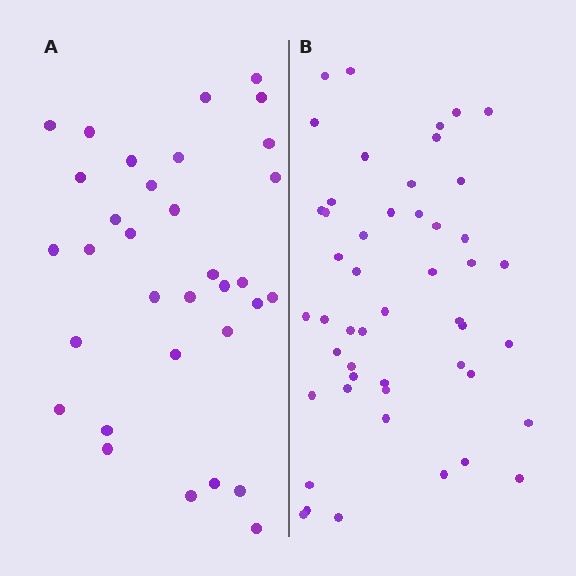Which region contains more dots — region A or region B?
Region B (the right region) has more dots.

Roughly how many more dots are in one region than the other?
Region B has approximately 15 more dots than region A.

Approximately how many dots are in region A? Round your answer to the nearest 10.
About 30 dots. (The exact count is 33, which rounds to 30.)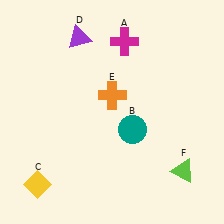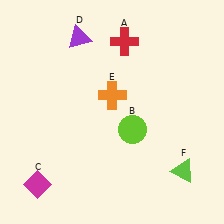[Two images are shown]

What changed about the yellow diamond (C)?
In Image 1, C is yellow. In Image 2, it changed to magenta.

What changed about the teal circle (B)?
In Image 1, B is teal. In Image 2, it changed to lime.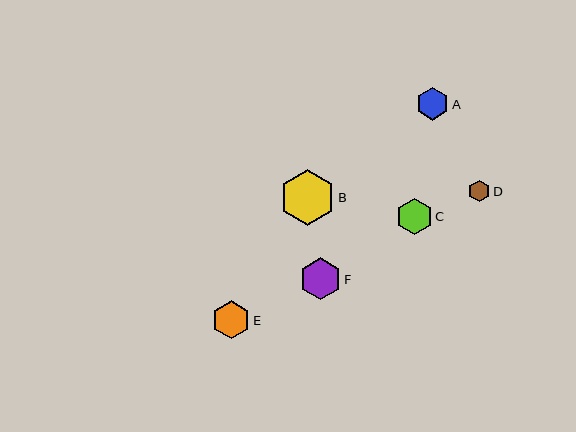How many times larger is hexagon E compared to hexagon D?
Hexagon E is approximately 1.8 times the size of hexagon D.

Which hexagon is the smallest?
Hexagon D is the smallest with a size of approximately 21 pixels.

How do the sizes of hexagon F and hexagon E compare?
Hexagon F and hexagon E are approximately the same size.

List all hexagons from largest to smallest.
From largest to smallest: B, F, E, C, A, D.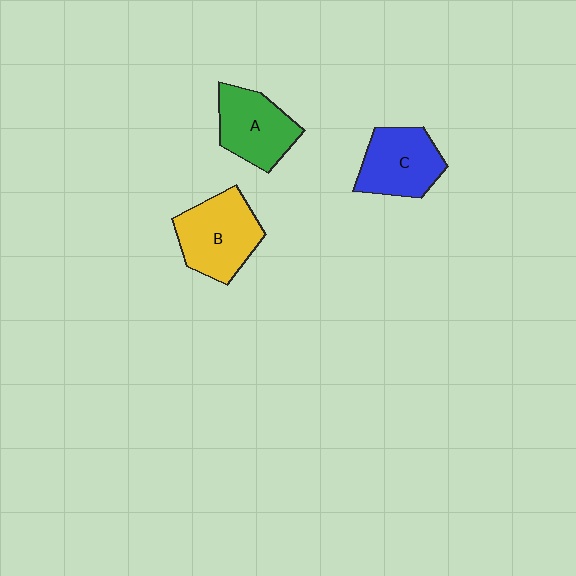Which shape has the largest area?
Shape B (yellow).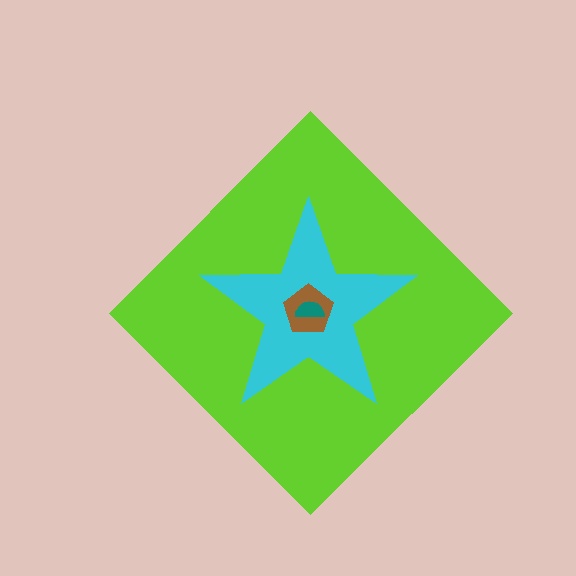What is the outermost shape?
The lime diamond.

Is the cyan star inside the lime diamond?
Yes.